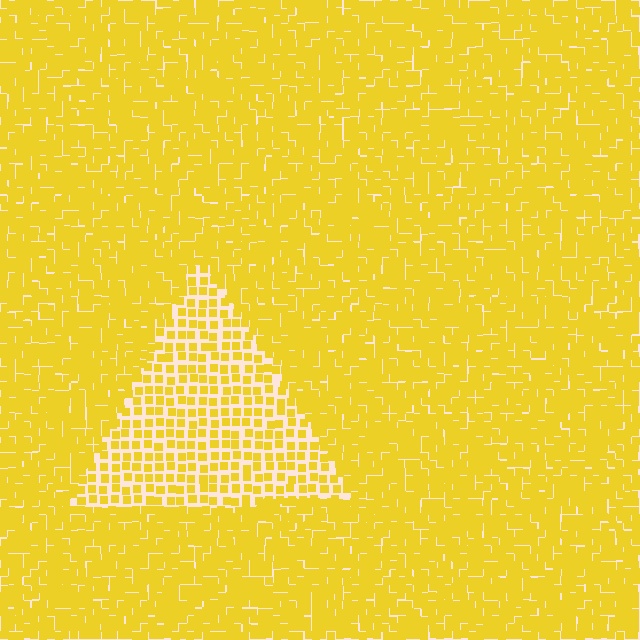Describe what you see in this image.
The image contains small yellow elements arranged at two different densities. A triangle-shaped region is visible where the elements are less densely packed than the surrounding area.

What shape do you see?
I see a triangle.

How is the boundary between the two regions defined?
The boundary is defined by a change in element density (approximately 2.0x ratio). All elements are the same color, size, and shape.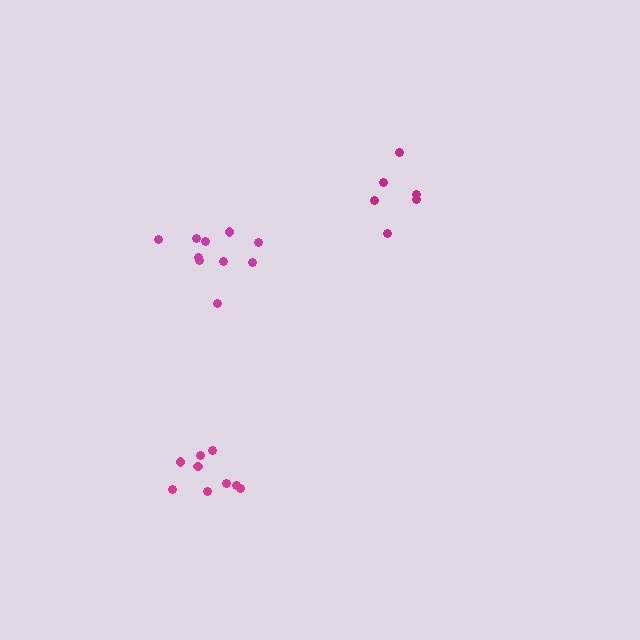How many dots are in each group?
Group 1: 10 dots, Group 2: 6 dots, Group 3: 9 dots (25 total).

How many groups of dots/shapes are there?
There are 3 groups.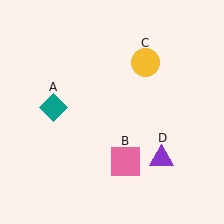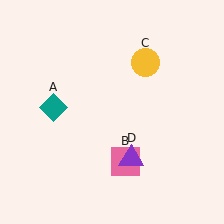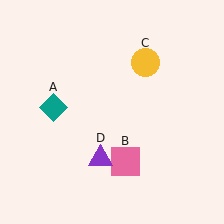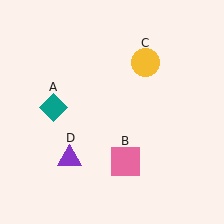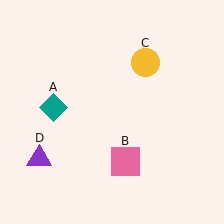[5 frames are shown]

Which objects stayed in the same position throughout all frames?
Teal diamond (object A) and pink square (object B) and yellow circle (object C) remained stationary.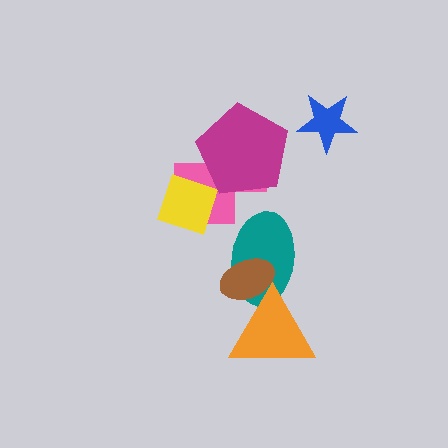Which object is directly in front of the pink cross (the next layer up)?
The yellow diamond is directly in front of the pink cross.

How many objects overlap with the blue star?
0 objects overlap with the blue star.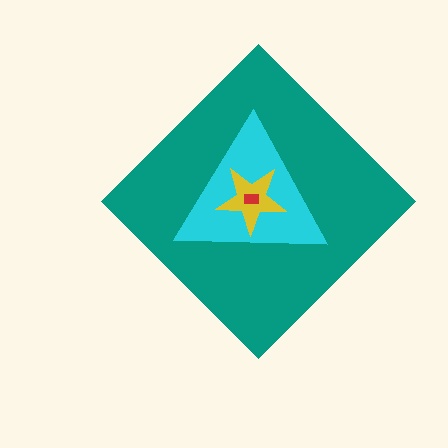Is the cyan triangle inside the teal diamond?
Yes.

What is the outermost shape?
The teal diamond.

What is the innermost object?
The red rectangle.